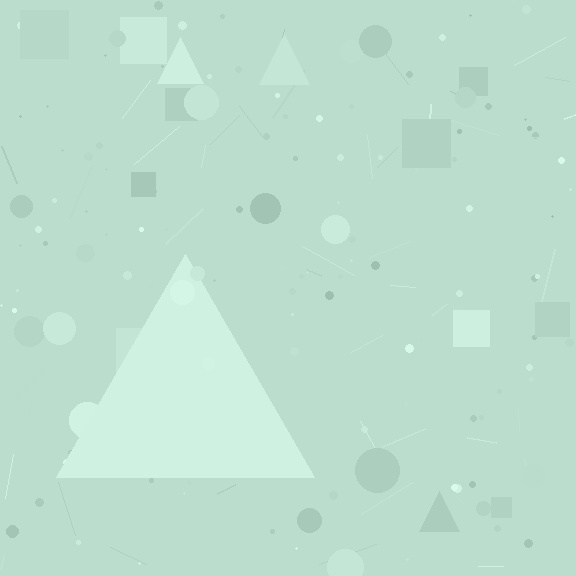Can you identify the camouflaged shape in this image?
The camouflaged shape is a triangle.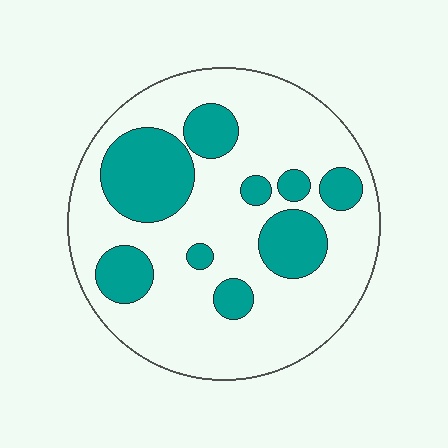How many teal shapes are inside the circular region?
9.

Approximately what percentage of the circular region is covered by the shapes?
Approximately 25%.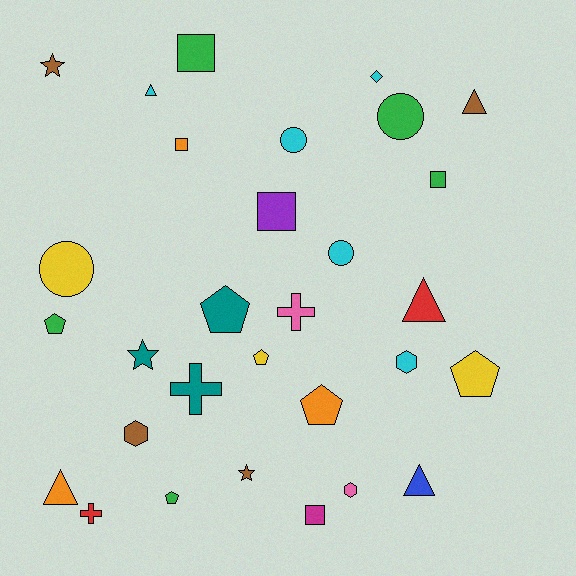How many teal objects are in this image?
There are 3 teal objects.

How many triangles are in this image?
There are 5 triangles.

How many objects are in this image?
There are 30 objects.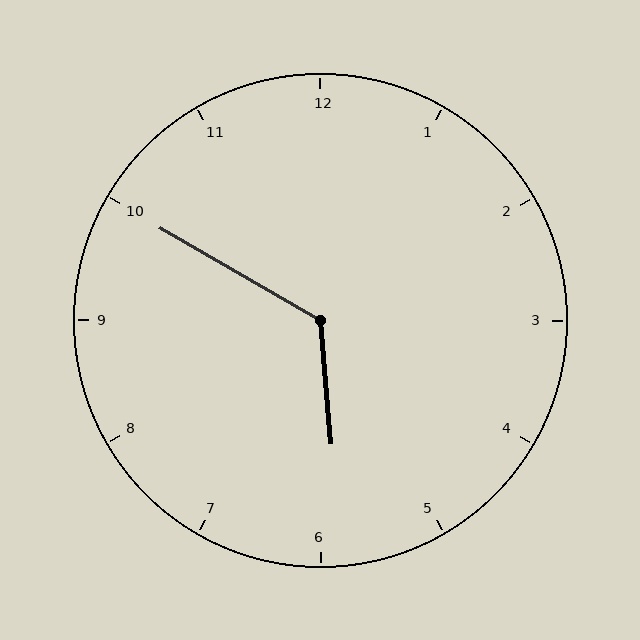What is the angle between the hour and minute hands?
Approximately 125 degrees.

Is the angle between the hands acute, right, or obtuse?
It is obtuse.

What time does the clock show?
5:50.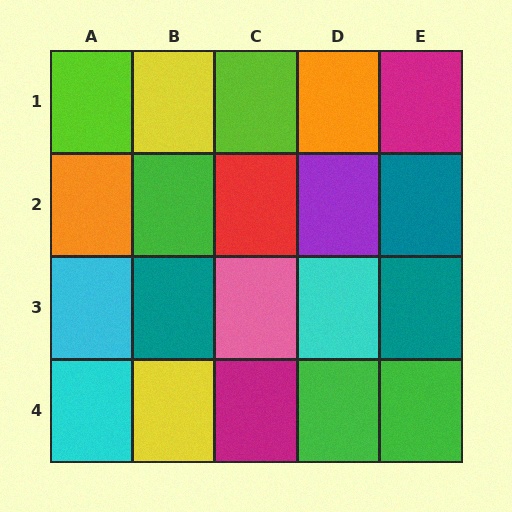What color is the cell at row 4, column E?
Green.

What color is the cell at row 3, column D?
Cyan.